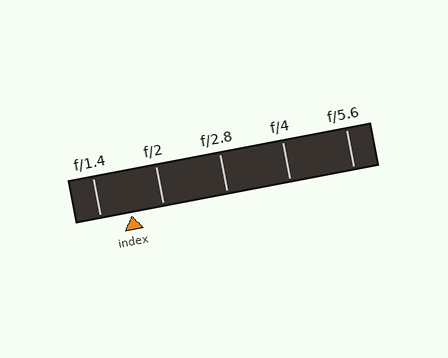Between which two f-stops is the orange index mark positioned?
The index mark is between f/1.4 and f/2.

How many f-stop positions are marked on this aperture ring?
There are 5 f-stop positions marked.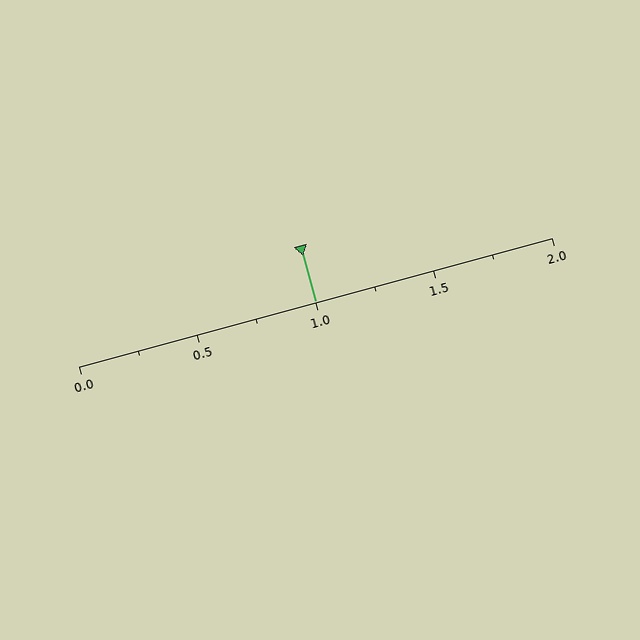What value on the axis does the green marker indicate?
The marker indicates approximately 1.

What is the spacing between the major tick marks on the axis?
The major ticks are spaced 0.5 apart.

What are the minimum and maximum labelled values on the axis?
The axis runs from 0.0 to 2.0.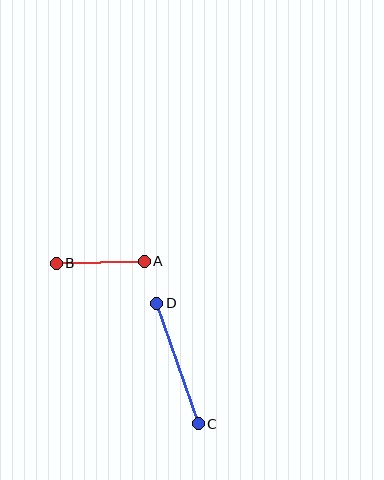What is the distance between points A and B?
The distance is approximately 88 pixels.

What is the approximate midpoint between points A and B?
The midpoint is at approximately (100, 262) pixels.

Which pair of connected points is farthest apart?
Points C and D are farthest apart.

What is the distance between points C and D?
The distance is approximately 127 pixels.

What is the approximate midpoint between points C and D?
The midpoint is at approximately (178, 364) pixels.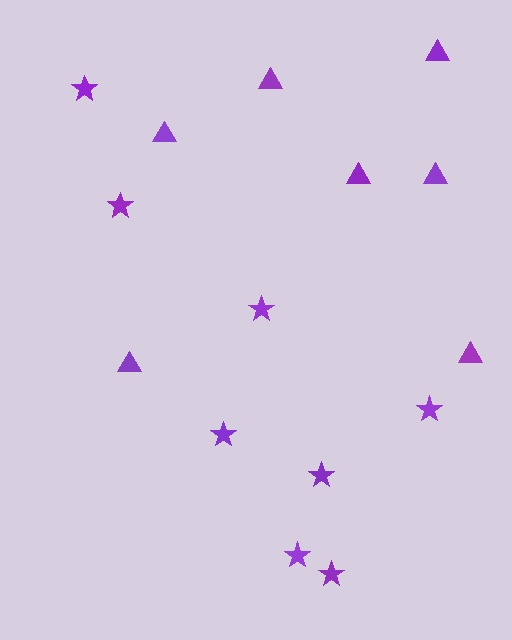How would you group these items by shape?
There are 2 groups: one group of stars (8) and one group of triangles (7).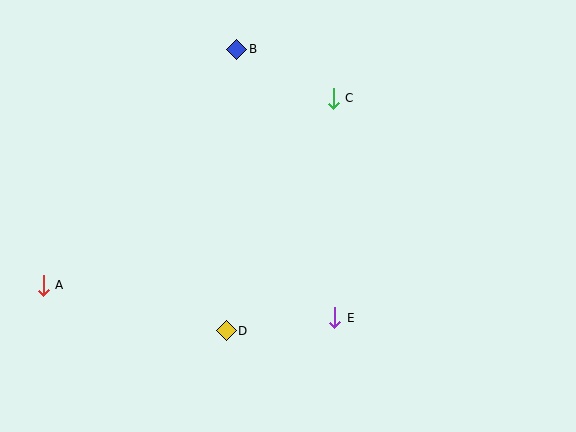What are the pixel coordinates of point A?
Point A is at (43, 285).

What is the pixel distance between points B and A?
The distance between B and A is 305 pixels.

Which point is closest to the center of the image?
Point E at (335, 318) is closest to the center.